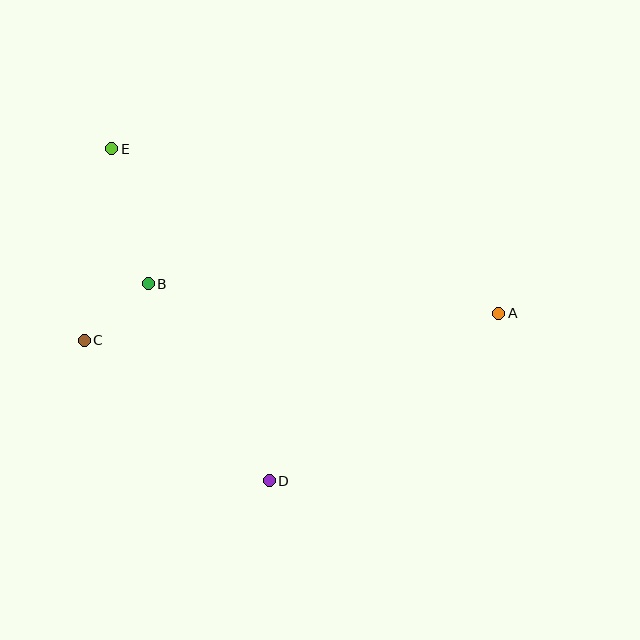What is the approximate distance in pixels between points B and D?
The distance between B and D is approximately 231 pixels.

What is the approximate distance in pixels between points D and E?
The distance between D and E is approximately 367 pixels.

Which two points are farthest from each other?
Points A and E are farthest from each other.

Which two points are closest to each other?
Points B and C are closest to each other.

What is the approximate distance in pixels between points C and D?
The distance between C and D is approximately 232 pixels.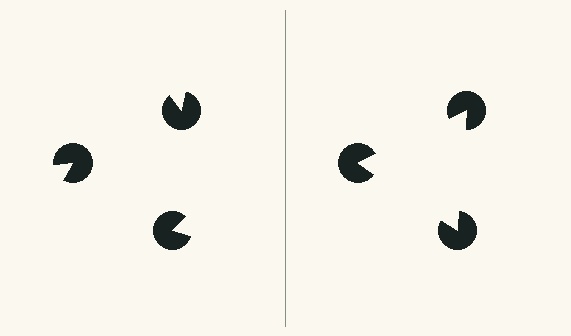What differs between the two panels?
The pac-man discs are positioned identically on both sides; only the wedge orientations differ. On the right they align to a triangle; on the left they are misaligned.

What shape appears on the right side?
An illusory triangle.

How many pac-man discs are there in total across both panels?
6 — 3 on each side.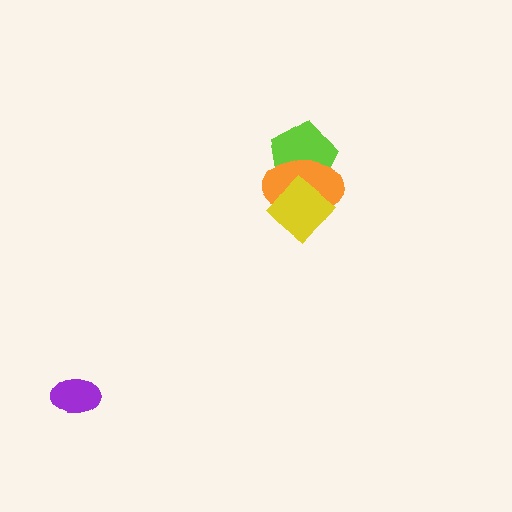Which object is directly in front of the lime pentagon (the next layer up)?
The orange ellipse is directly in front of the lime pentagon.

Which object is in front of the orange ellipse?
The yellow diamond is in front of the orange ellipse.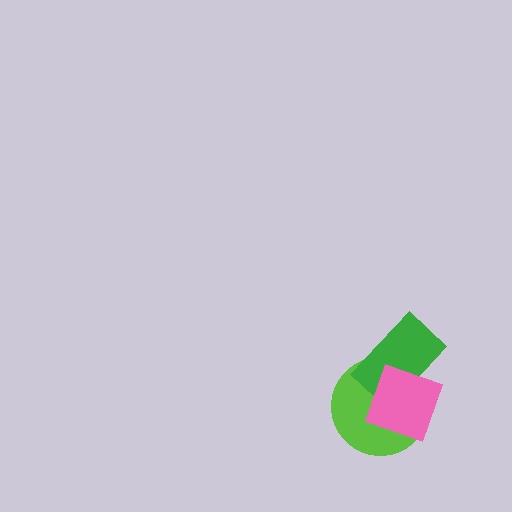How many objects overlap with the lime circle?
2 objects overlap with the lime circle.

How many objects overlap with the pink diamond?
2 objects overlap with the pink diamond.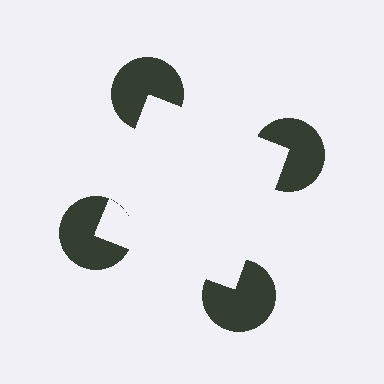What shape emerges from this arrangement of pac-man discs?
An illusory square — its edges are inferred from the aligned wedge cuts in the pac-man discs, not physically drawn.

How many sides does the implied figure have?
4 sides.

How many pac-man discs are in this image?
There are 4 — one at each vertex of the illusory square.